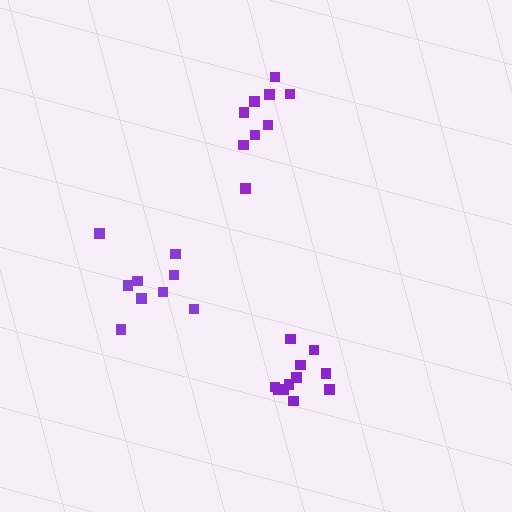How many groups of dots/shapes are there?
There are 3 groups.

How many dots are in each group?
Group 1: 9 dots, Group 2: 11 dots, Group 3: 9 dots (29 total).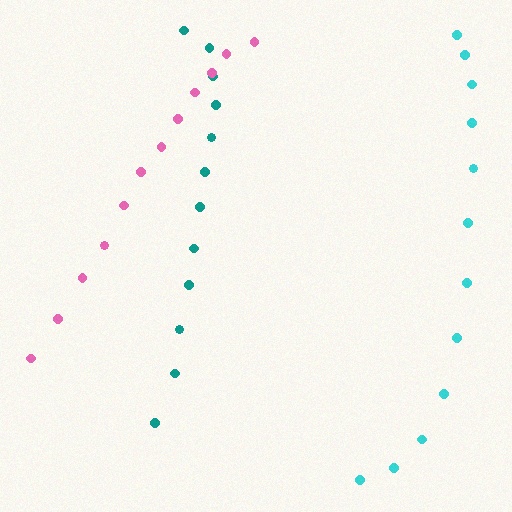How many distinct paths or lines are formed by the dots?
There are 3 distinct paths.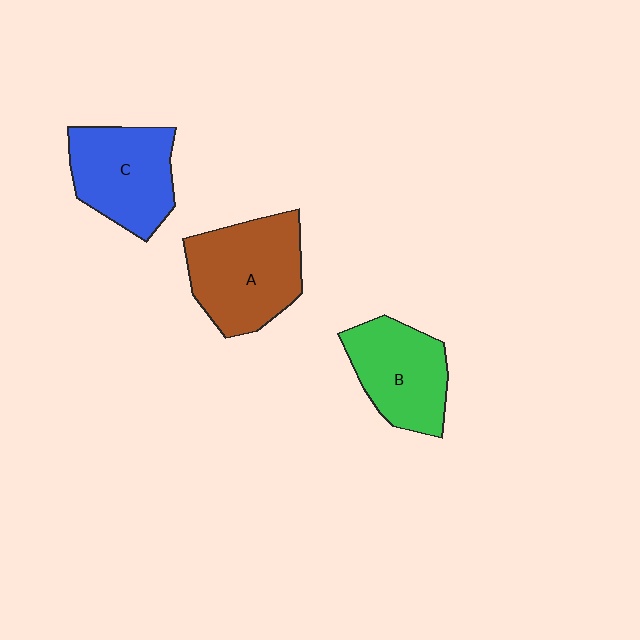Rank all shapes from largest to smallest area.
From largest to smallest: A (brown), C (blue), B (green).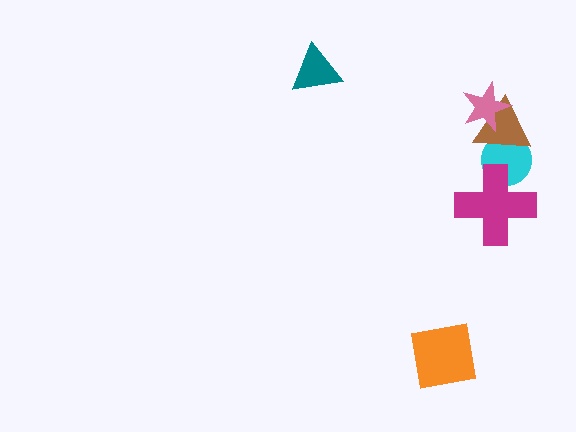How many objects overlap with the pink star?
1 object overlaps with the pink star.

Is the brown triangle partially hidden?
Yes, it is partially covered by another shape.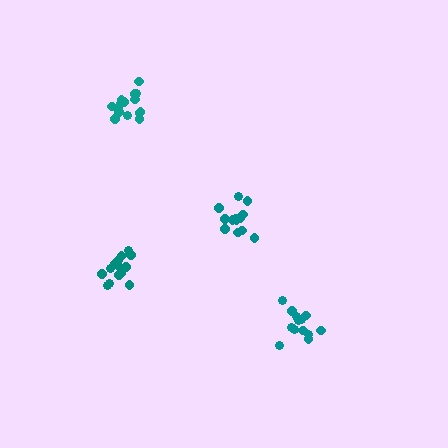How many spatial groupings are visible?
There are 4 spatial groupings.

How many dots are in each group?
Group 1: 13 dots, Group 2: 13 dots, Group 3: 16 dots, Group 4: 14 dots (56 total).